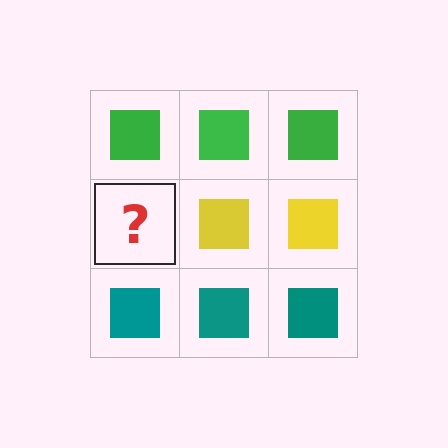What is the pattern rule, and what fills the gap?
The rule is that each row has a consistent color. The gap should be filled with a yellow square.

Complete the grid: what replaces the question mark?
The question mark should be replaced with a yellow square.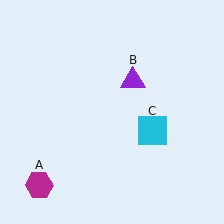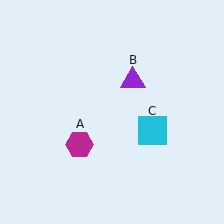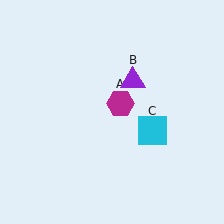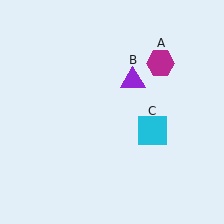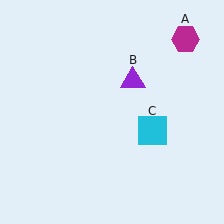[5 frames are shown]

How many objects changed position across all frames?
1 object changed position: magenta hexagon (object A).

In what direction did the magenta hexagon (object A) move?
The magenta hexagon (object A) moved up and to the right.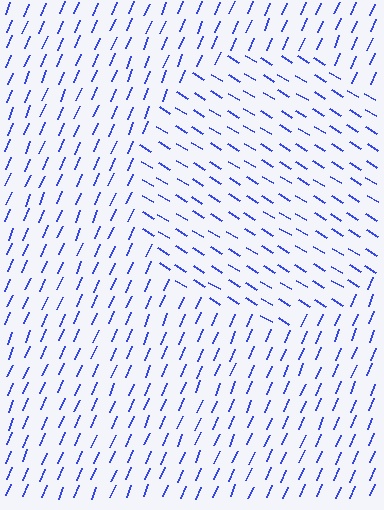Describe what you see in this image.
The image is filled with small blue line segments. A circle region in the image has lines oriented differently from the surrounding lines, creating a visible texture boundary.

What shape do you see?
I see a circle.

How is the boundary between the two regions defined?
The boundary is defined purely by a change in line orientation (approximately 82 degrees difference). All lines are the same color and thickness.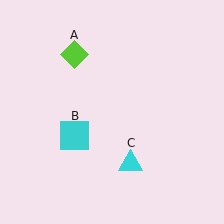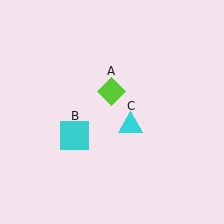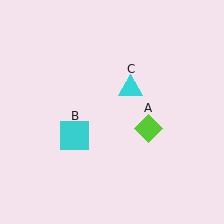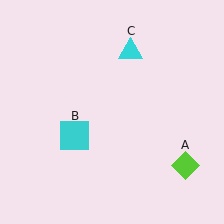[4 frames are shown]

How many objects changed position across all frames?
2 objects changed position: lime diamond (object A), cyan triangle (object C).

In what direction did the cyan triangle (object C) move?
The cyan triangle (object C) moved up.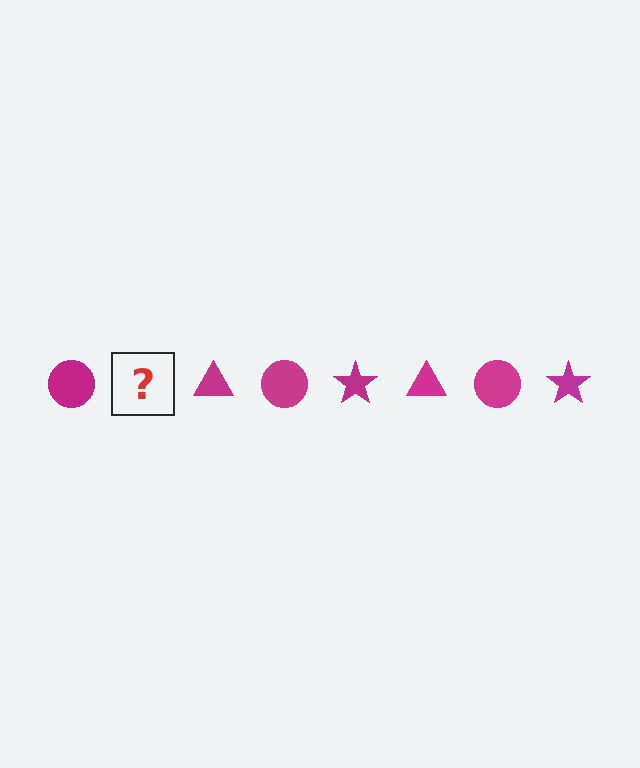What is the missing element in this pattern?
The missing element is a magenta star.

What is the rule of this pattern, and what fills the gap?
The rule is that the pattern cycles through circle, star, triangle shapes in magenta. The gap should be filled with a magenta star.